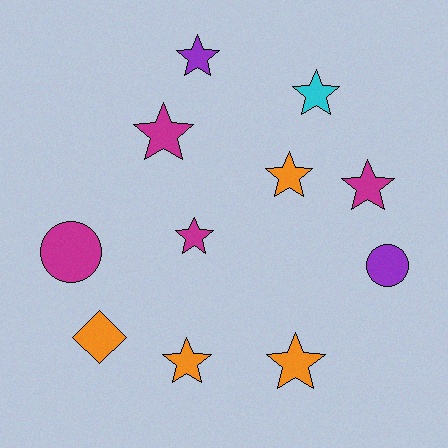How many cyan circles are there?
There are no cyan circles.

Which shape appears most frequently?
Star, with 8 objects.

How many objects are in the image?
There are 11 objects.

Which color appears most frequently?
Magenta, with 4 objects.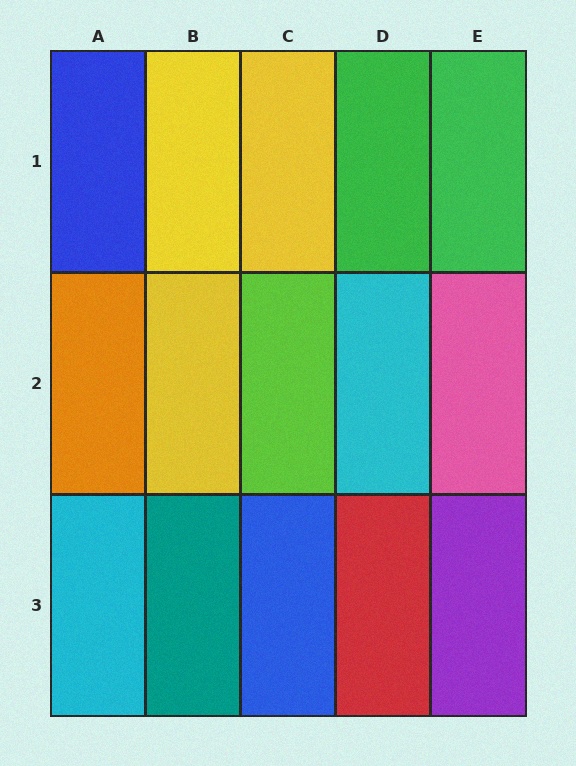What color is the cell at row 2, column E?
Pink.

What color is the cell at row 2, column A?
Orange.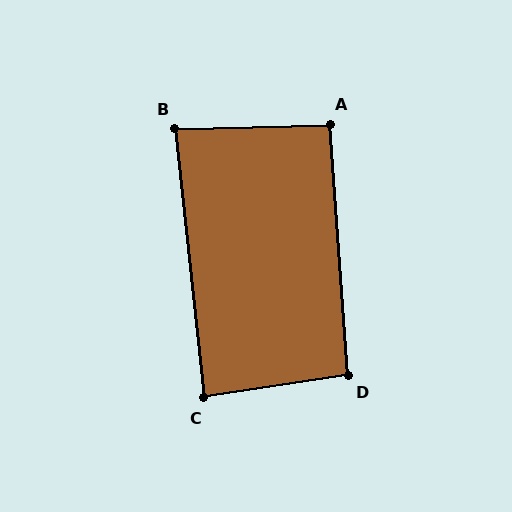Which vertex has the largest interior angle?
D, at approximately 95 degrees.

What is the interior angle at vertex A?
Approximately 93 degrees (approximately right).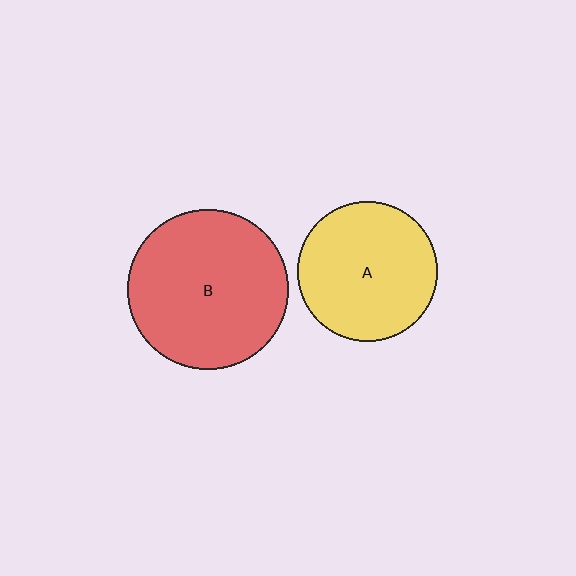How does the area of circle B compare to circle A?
Approximately 1.3 times.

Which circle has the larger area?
Circle B (red).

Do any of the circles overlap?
No, none of the circles overlap.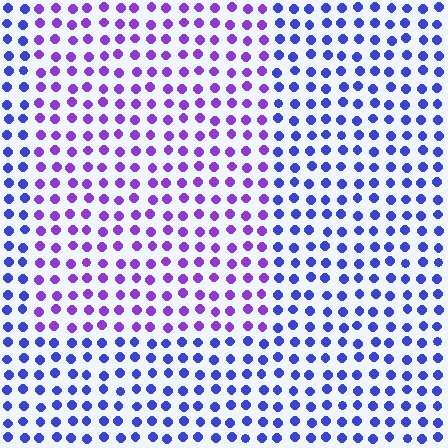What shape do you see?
I see a rectangle.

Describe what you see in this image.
The image is filled with small blue elements in a uniform arrangement. A rectangle-shaped region is visible where the elements are tinted to a slightly different hue, forming a subtle color boundary.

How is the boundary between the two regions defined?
The boundary is defined purely by a slight shift in hue (about 39 degrees). Spacing, size, and orientation are identical on both sides.